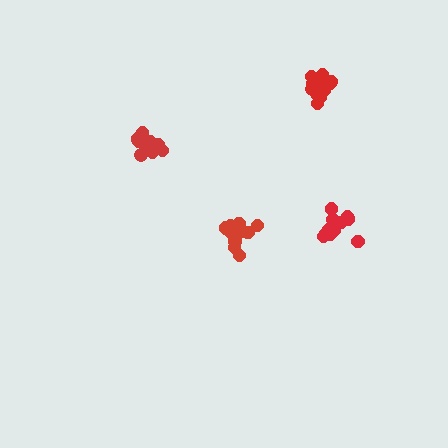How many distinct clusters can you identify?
There are 4 distinct clusters.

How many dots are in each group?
Group 1: 14 dots, Group 2: 14 dots, Group 3: 13 dots, Group 4: 12 dots (53 total).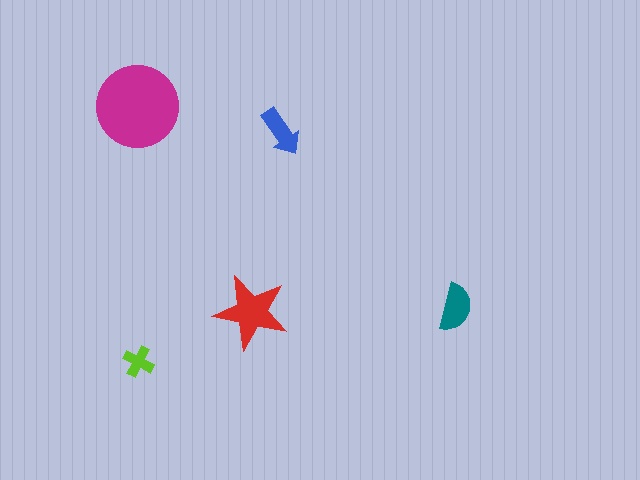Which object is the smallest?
The lime cross.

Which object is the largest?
The magenta circle.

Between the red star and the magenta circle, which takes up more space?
The magenta circle.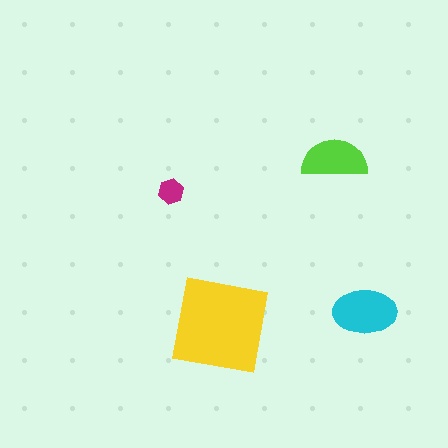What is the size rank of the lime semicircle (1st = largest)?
3rd.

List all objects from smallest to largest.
The magenta hexagon, the lime semicircle, the cyan ellipse, the yellow square.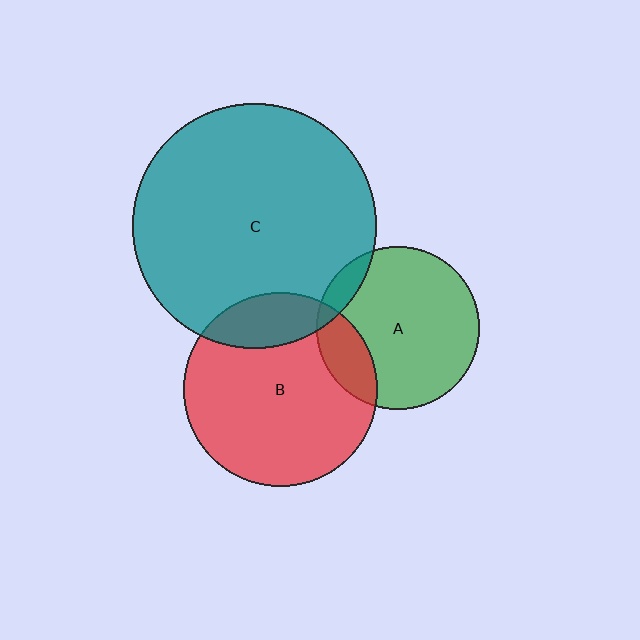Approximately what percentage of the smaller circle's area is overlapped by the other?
Approximately 10%.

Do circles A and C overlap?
Yes.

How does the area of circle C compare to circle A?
Approximately 2.3 times.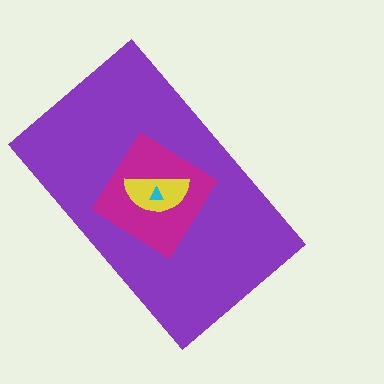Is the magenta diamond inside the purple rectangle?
Yes.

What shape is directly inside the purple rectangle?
The magenta diamond.